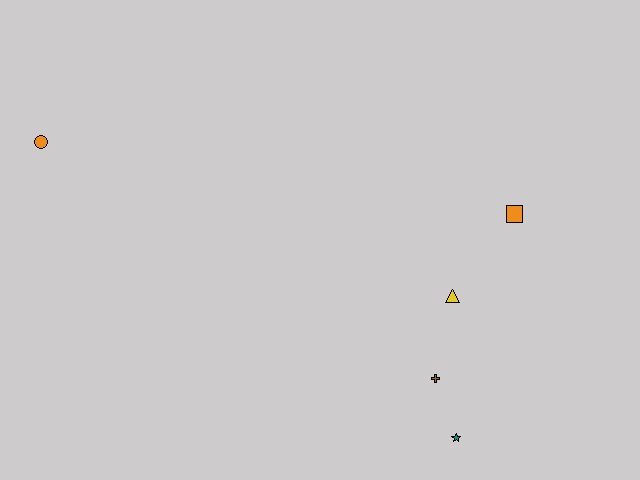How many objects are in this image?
There are 5 objects.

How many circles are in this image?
There is 1 circle.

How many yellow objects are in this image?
There is 1 yellow object.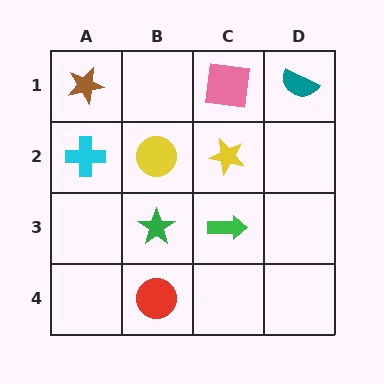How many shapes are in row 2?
3 shapes.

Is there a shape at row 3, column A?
No, that cell is empty.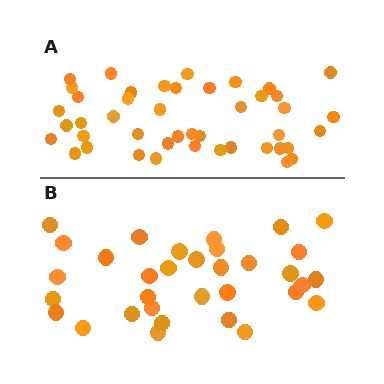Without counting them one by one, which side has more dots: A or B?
Region A (the top region) has more dots.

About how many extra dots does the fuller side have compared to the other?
Region A has roughly 12 or so more dots than region B.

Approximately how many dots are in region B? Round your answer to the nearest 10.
About 30 dots. (The exact count is 33, which rounds to 30.)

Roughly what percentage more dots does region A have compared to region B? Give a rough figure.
About 35% more.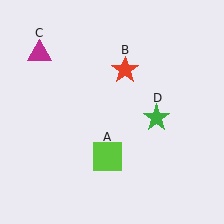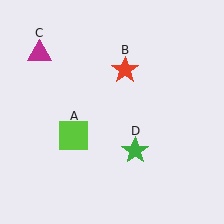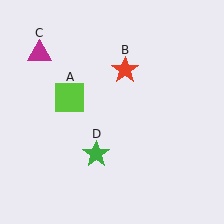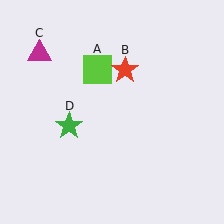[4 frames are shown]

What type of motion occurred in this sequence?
The lime square (object A), green star (object D) rotated clockwise around the center of the scene.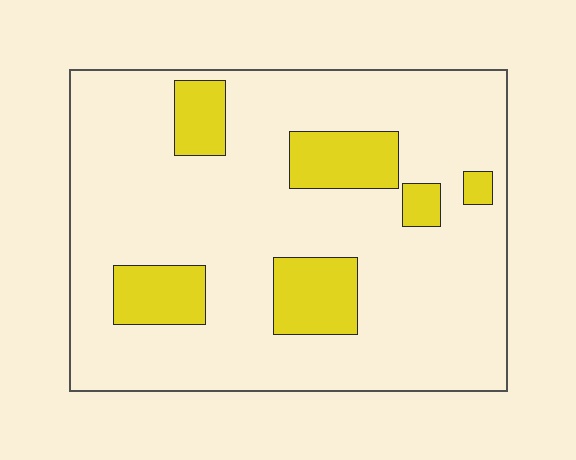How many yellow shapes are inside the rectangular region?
6.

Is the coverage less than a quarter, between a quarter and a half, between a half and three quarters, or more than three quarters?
Less than a quarter.